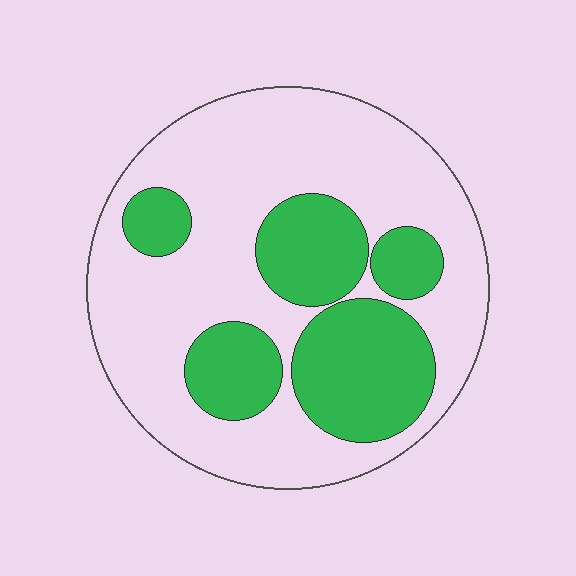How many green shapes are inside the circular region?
5.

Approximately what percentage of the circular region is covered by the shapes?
Approximately 35%.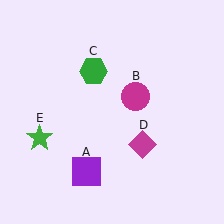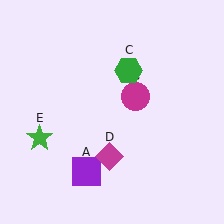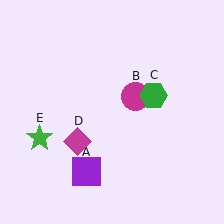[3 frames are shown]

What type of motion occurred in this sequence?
The green hexagon (object C), magenta diamond (object D) rotated clockwise around the center of the scene.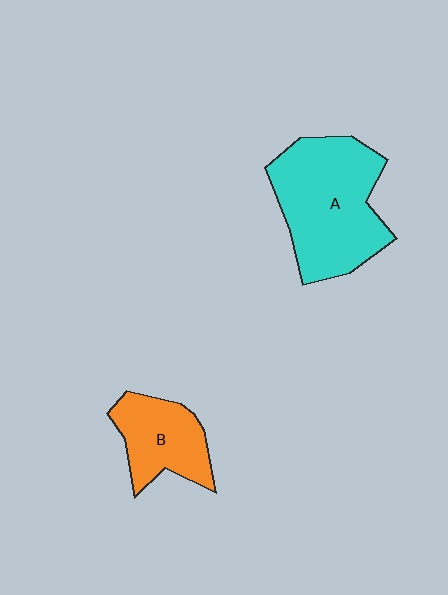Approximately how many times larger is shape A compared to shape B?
Approximately 1.9 times.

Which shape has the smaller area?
Shape B (orange).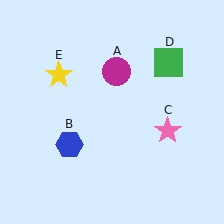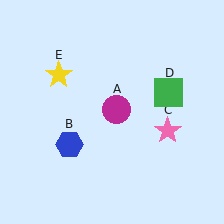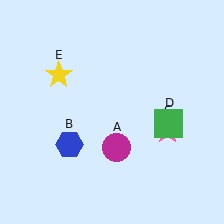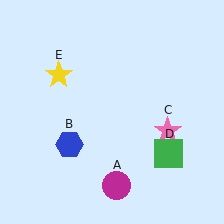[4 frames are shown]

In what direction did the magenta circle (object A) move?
The magenta circle (object A) moved down.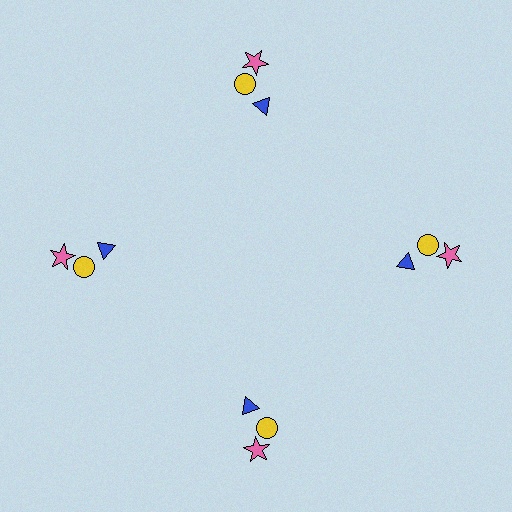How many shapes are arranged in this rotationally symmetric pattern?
There are 12 shapes, arranged in 4 groups of 3.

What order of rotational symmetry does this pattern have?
This pattern has 4-fold rotational symmetry.